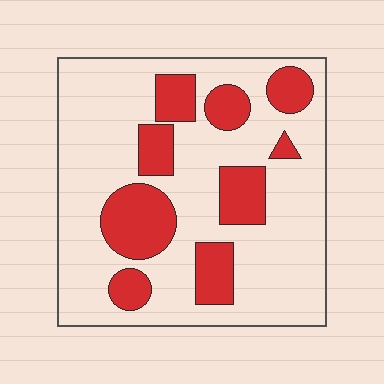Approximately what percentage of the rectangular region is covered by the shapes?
Approximately 25%.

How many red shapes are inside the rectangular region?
9.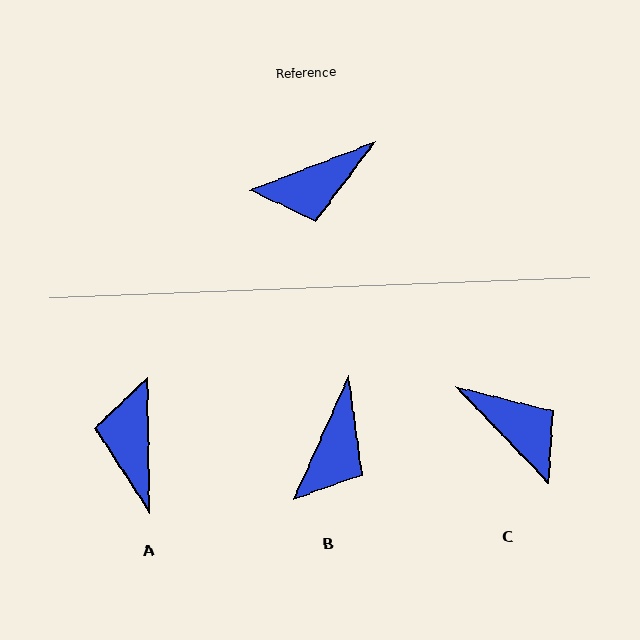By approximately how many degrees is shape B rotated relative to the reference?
Approximately 45 degrees counter-clockwise.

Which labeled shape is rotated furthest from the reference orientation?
C, about 113 degrees away.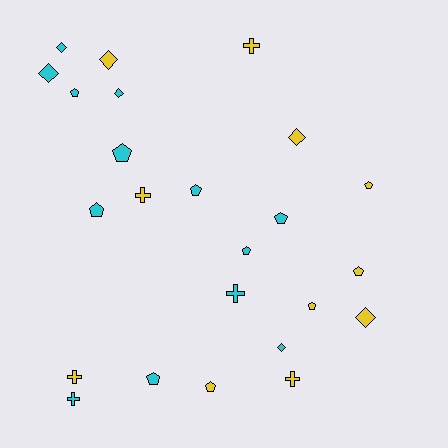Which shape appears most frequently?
Pentagon, with 11 objects.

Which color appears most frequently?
Cyan, with 13 objects.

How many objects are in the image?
There are 24 objects.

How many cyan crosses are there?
There are 2 cyan crosses.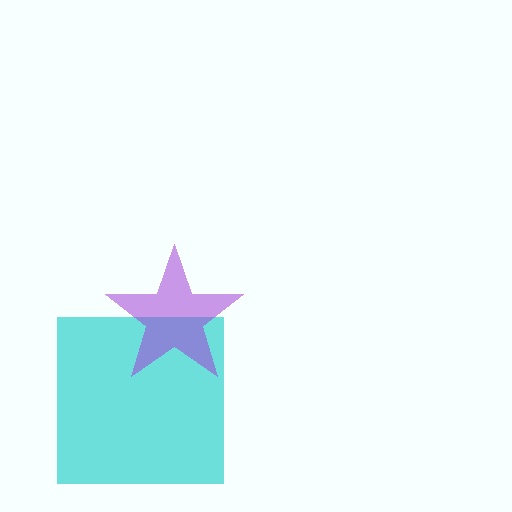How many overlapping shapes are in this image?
There are 2 overlapping shapes in the image.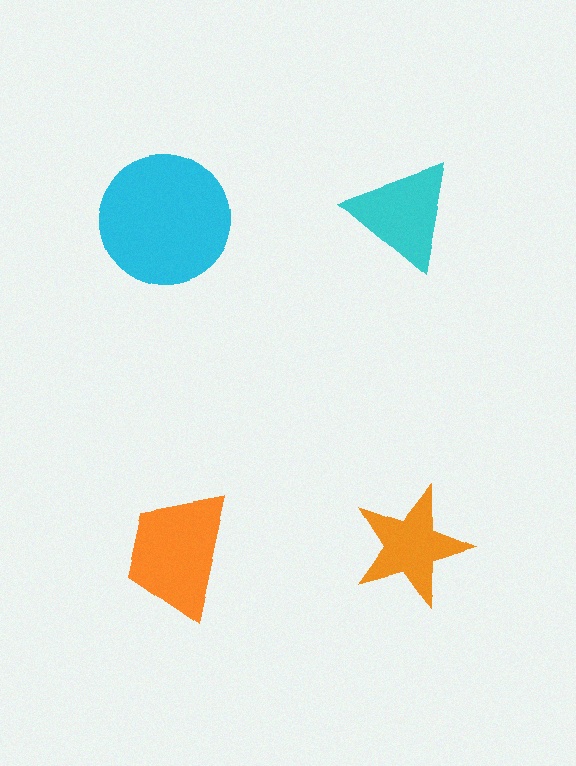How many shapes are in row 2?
2 shapes.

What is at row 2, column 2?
An orange star.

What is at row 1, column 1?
A cyan circle.